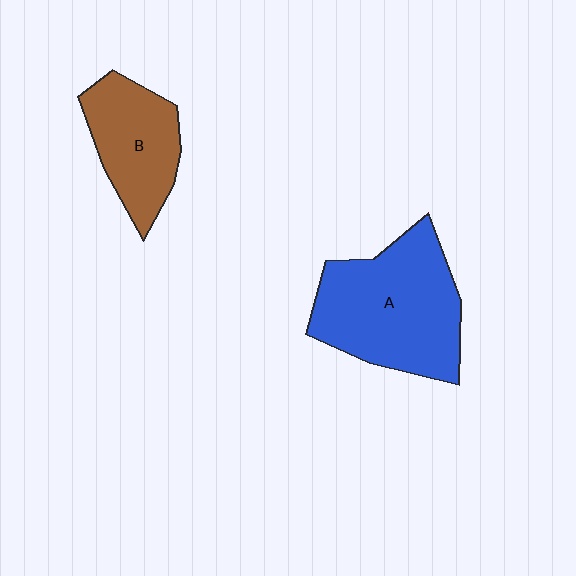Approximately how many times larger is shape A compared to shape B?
Approximately 1.6 times.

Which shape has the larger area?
Shape A (blue).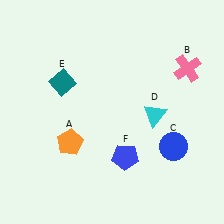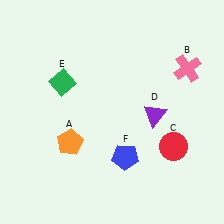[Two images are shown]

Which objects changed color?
C changed from blue to red. D changed from cyan to purple. E changed from teal to green.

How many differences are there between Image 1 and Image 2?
There are 3 differences between the two images.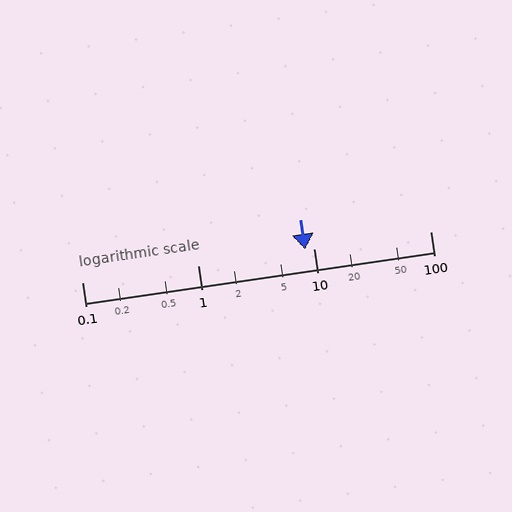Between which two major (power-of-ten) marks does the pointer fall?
The pointer is between 1 and 10.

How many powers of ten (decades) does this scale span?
The scale spans 3 decades, from 0.1 to 100.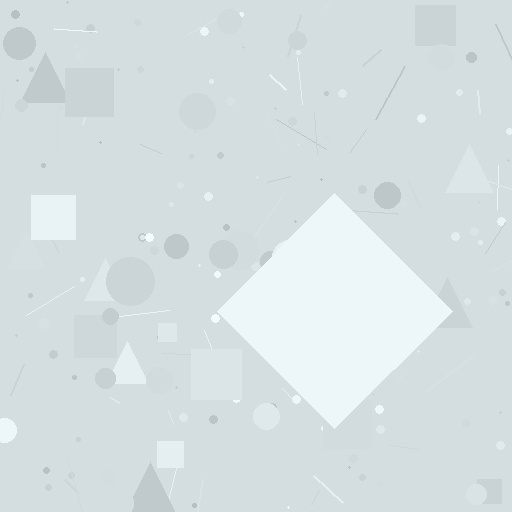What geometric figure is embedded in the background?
A diamond is embedded in the background.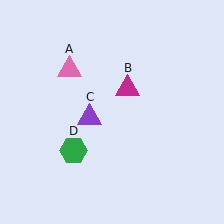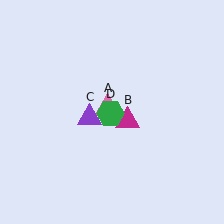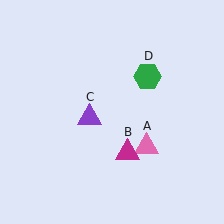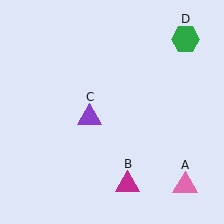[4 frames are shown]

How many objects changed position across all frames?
3 objects changed position: pink triangle (object A), magenta triangle (object B), green hexagon (object D).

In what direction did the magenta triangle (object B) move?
The magenta triangle (object B) moved down.